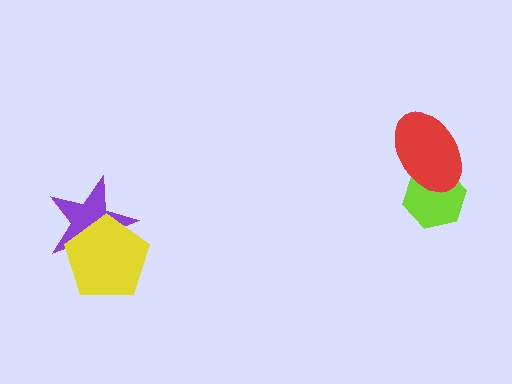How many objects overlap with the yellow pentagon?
1 object overlaps with the yellow pentagon.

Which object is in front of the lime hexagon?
The red ellipse is in front of the lime hexagon.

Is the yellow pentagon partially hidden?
No, no other shape covers it.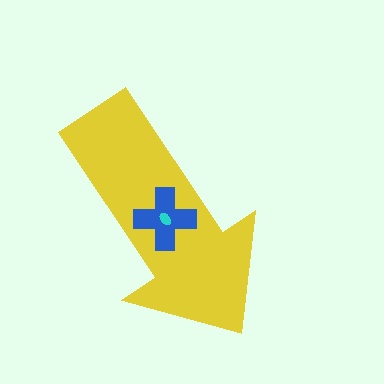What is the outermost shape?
The yellow arrow.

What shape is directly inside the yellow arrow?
The blue cross.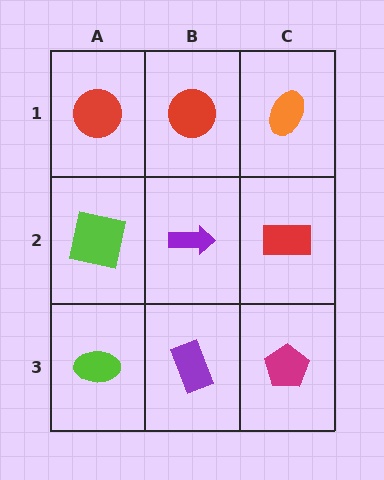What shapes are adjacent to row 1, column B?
A purple arrow (row 2, column B), a red circle (row 1, column A), an orange ellipse (row 1, column C).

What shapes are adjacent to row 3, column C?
A red rectangle (row 2, column C), a purple rectangle (row 3, column B).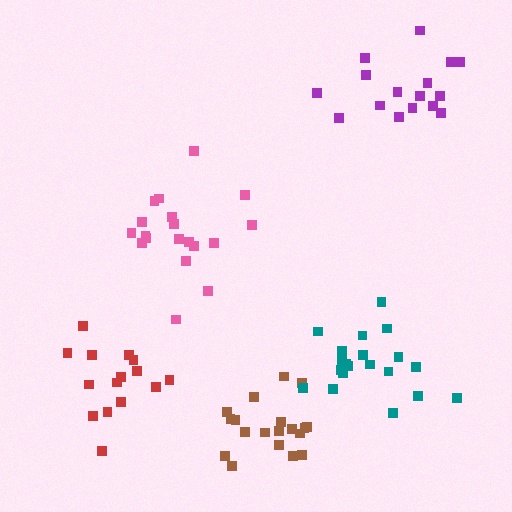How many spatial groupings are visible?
There are 5 spatial groupings.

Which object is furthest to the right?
The purple cluster is rightmost.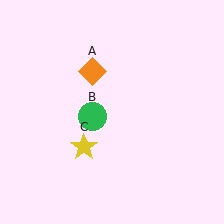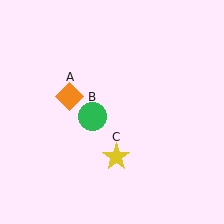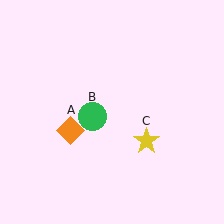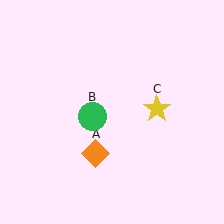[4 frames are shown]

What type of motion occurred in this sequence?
The orange diamond (object A), yellow star (object C) rotated counterclockwise around the center of the scene.